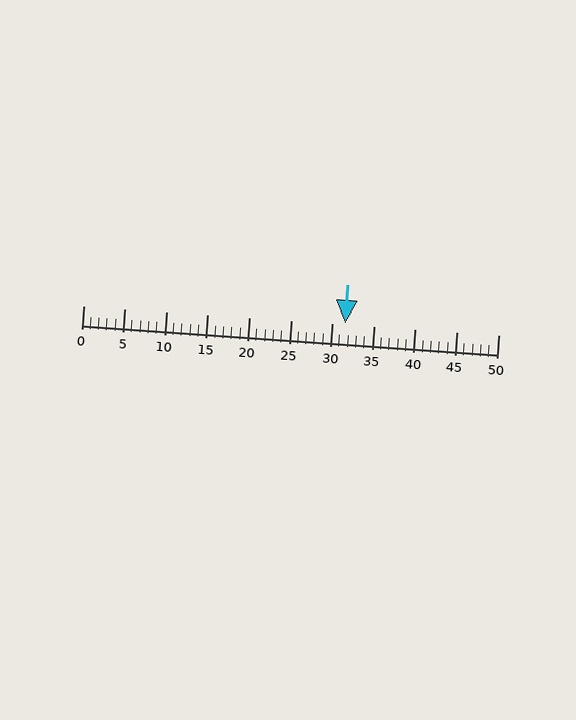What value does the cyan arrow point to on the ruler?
The cyan arrow points to approximately 32.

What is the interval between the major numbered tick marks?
The major tick marks are spaced 5 units apart.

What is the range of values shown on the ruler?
The ruler shows values from 0 to 50.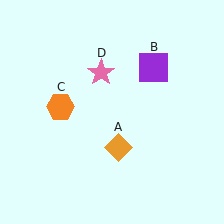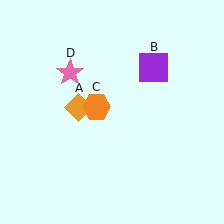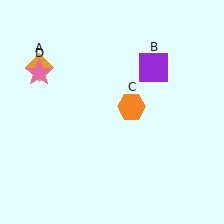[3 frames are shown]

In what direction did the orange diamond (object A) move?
The orange diamond (object A) moved up and to the left.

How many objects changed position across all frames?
3 objects changed position: orange diamond (object A), orange hexagon (object C), pink star (object D).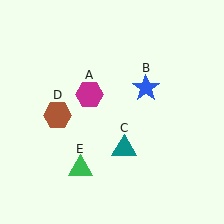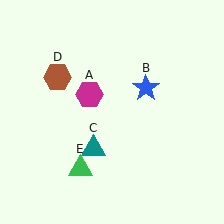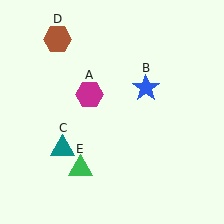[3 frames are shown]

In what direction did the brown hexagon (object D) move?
The brown hexagon (object D) moved up.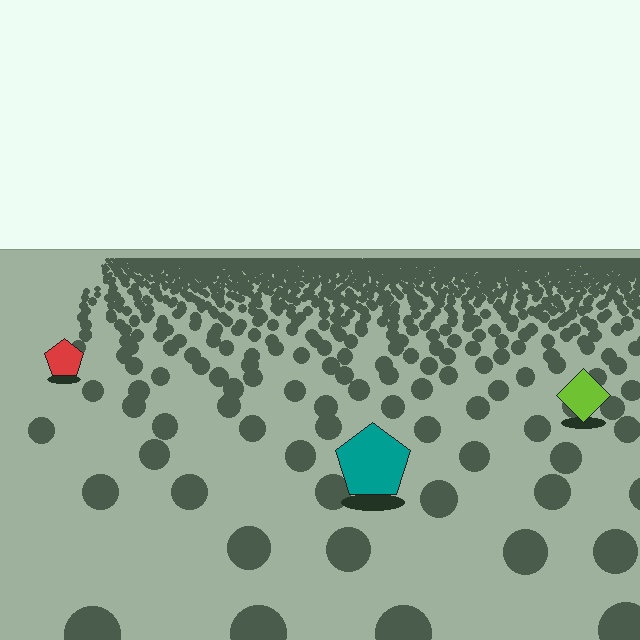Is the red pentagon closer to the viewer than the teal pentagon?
No. The teal pentagon is closer — you can tell from the texture gradient: the ground texture is coarser near it.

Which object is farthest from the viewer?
The red pentagon is farthest from the viewer. It appears smaller and the ground texture around it is denser.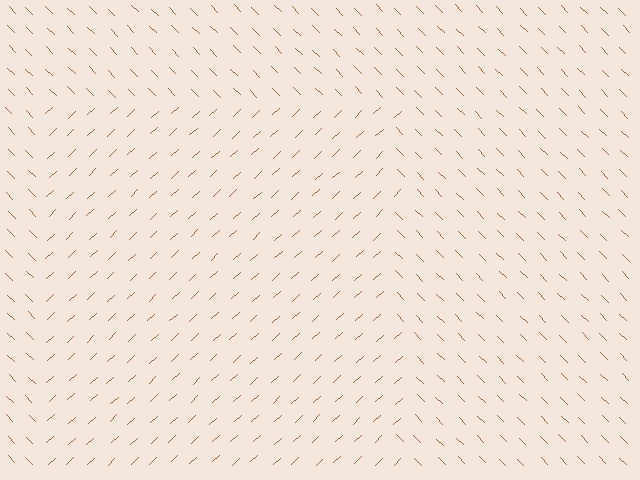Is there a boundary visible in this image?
Yes, there is a texture boundary formed by a change in line orientation.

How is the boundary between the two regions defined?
The boundary is defined purely by a change in line orientation (approximately 88 degrees difference). All lines are the same color and thickness.